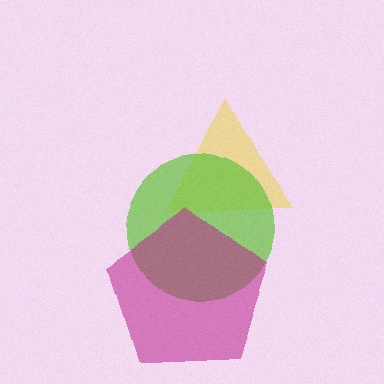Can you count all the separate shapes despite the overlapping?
Yes, there are 3 separate shapes.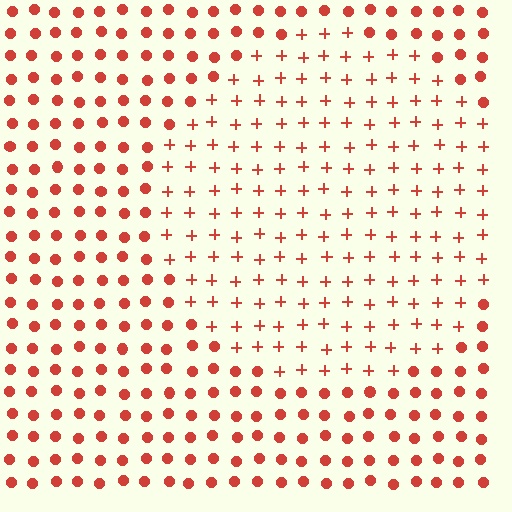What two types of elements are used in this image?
The image uses plus signs inside the circle region and circles outside it.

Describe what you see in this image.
The image is filled with small red elements arranged in a uniform grid. A circle-shaped region contains plus signs, while the surrounding area contains circles. The boundary is defined purely by the change in element shape.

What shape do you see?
I see a circle.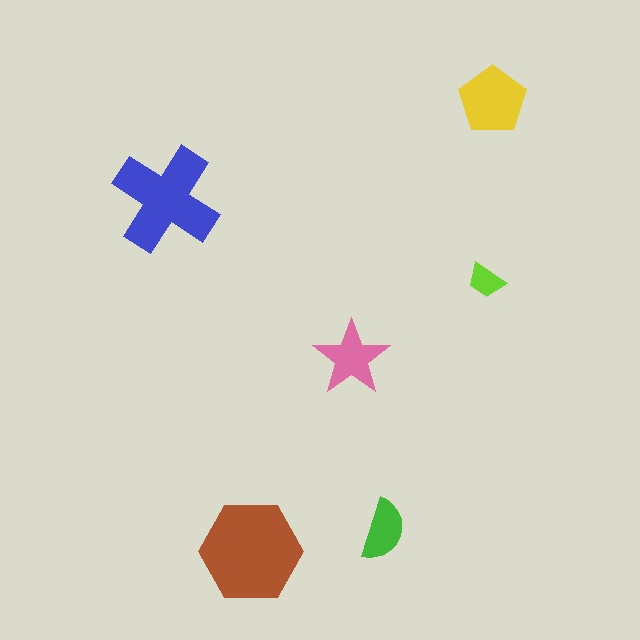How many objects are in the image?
There are 6 objects in the image.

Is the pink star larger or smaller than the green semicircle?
Larger.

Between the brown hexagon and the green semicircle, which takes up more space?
The brown hexagon.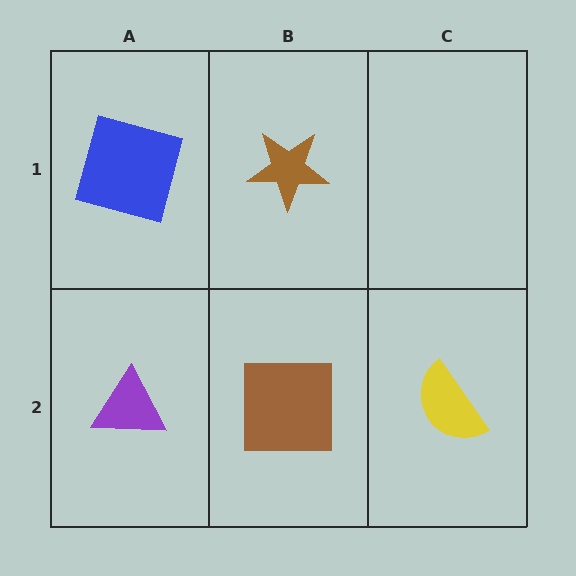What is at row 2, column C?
A yellow semicircle.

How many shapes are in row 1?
2 shapes.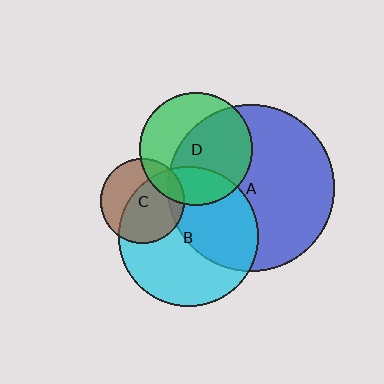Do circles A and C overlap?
Yes.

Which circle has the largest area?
Circle A (blue).